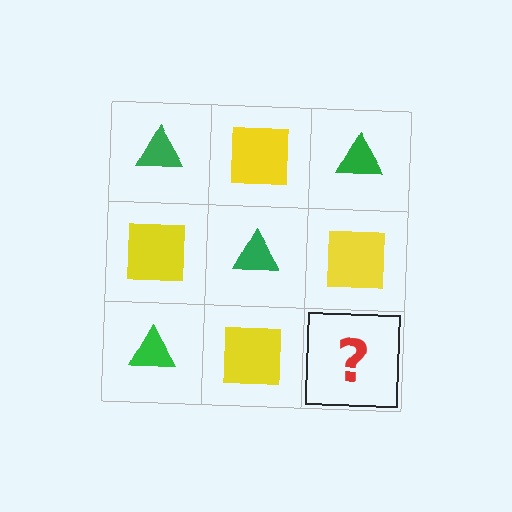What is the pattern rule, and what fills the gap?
The rule is that it alternates green triangle and yellow square in a checkerboard pattern. The gap should be filled with a green triangle.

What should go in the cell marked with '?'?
The missing cell should contain a green triangle.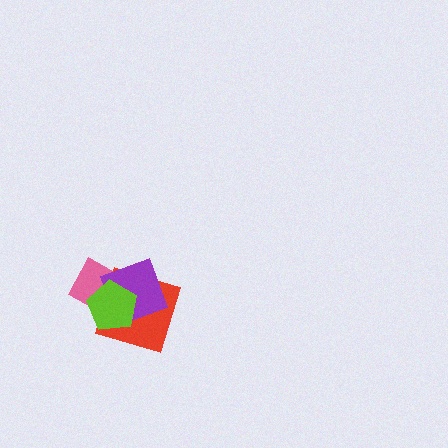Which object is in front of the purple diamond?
The lime pentagon is in front of the purple diamond.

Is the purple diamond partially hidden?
Yes, it is partially covered by another shape.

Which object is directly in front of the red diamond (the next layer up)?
The purple diamond is directly in front of the red diamond.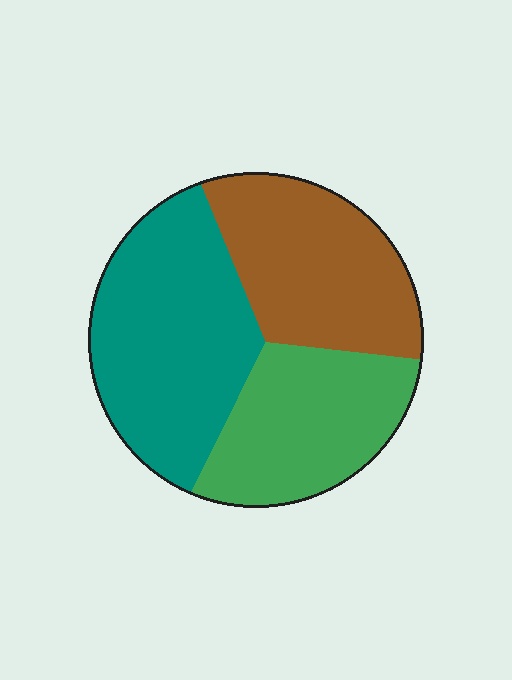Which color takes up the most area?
Teal, at roughly 40%.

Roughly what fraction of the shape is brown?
Brown covers about 30% of the shape.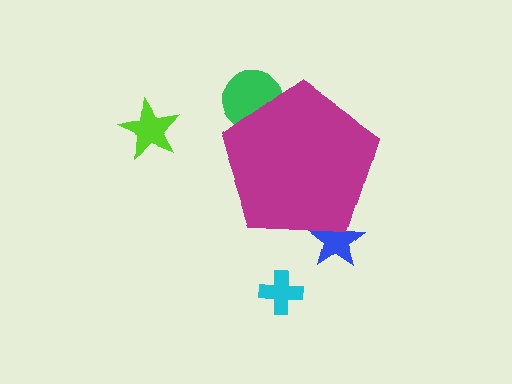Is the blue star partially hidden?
Yes, the blue star is partially hidden behind the magenta pentagon.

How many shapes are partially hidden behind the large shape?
2 shapes are partially hidden.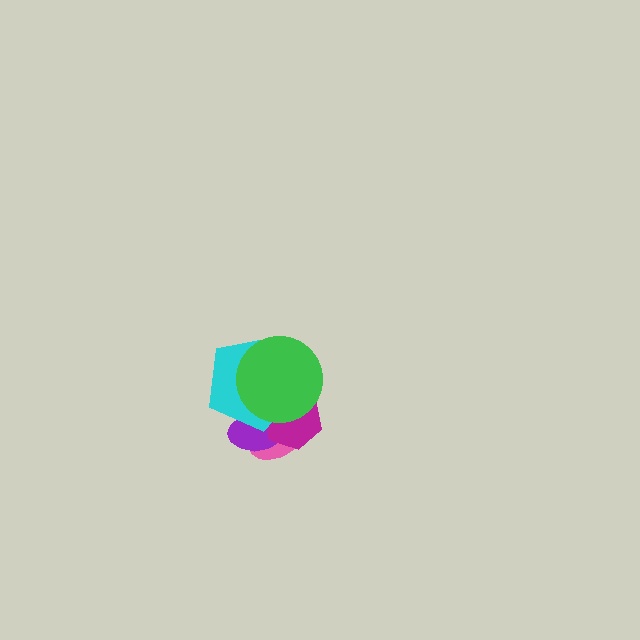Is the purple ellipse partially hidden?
Yes, it is partially covered by another shape.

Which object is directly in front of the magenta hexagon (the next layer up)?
The cyan pentagon is directly in front of the magenta hexagon.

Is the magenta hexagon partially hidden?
Yes, it is partially covered by another shape.